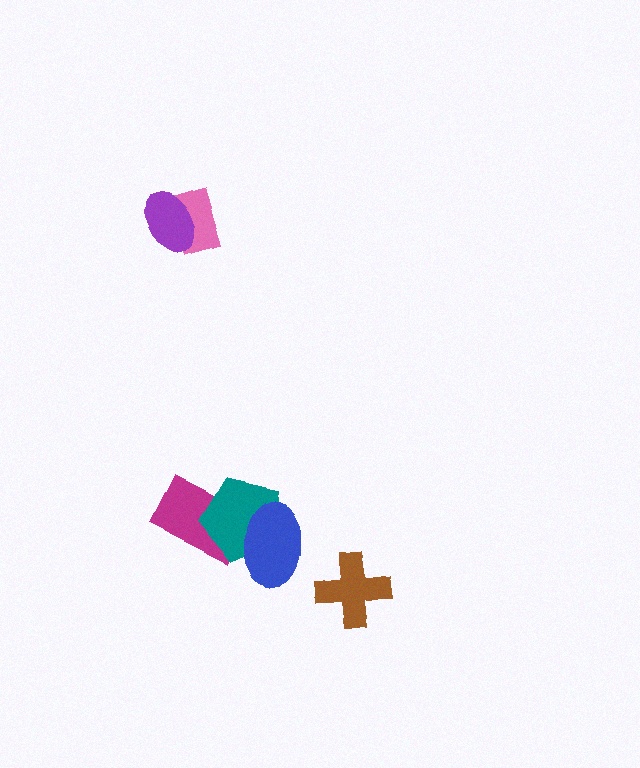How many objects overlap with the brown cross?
0 objects overlap with the brown cross.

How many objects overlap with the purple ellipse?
1 object overlaps with the purple ellipse.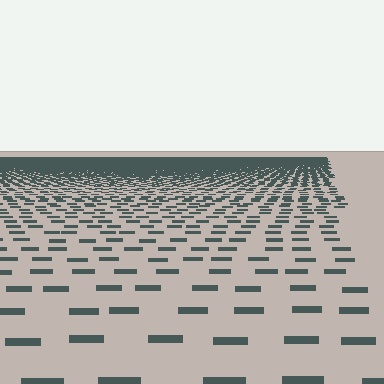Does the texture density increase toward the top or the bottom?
Density increases toward the top.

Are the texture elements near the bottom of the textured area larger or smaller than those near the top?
Larger. Near the bottom, elements are closer to the viewer and appear at a bigger on-screen size.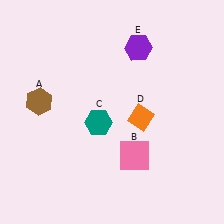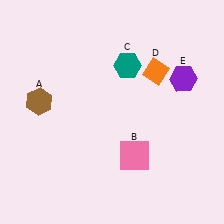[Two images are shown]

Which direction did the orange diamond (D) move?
The orange diamond (D) moved up.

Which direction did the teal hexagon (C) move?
The teal hexagon (C) moved up.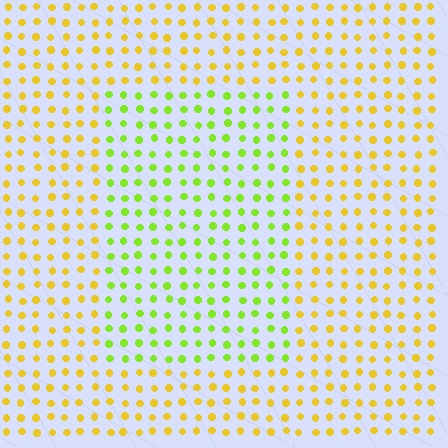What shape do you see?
I see a rectangle.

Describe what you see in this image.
The image is filled with small yellow elements in a uniform arrangement. A rectangle-shaped region is visible where the elements are tinted to a slightly different hue, forming a subtle color boundary.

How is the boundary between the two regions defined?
The boundary is defined purely by a slight shift in hue (about 42 degrees). Spacing, size, and orientation are identical on both sides.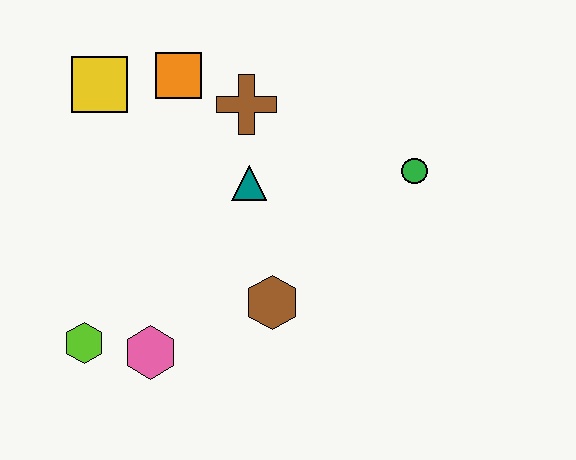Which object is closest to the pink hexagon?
The lime hexagon is closest to the pink hexagon.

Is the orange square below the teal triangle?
No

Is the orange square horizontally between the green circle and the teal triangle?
No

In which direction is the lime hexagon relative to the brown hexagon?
The lime hexagon is to the left of the brown hexagon.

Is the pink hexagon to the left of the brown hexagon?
Yes